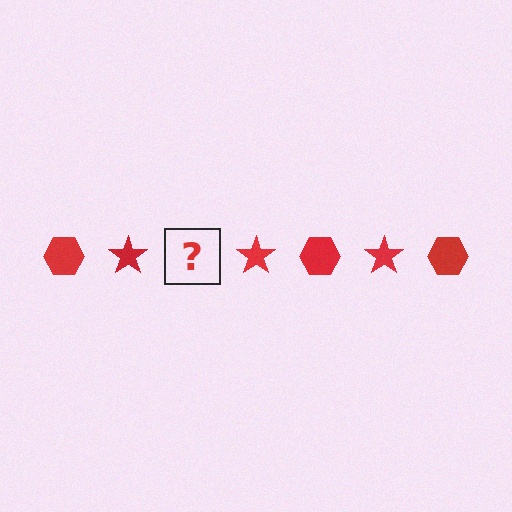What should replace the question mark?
The question mark should be replaced with a red hexagon.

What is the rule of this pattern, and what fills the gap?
The rule is that the pattern cycles through hexagon, star shapes in red. The gap should be filled with a red hexagon.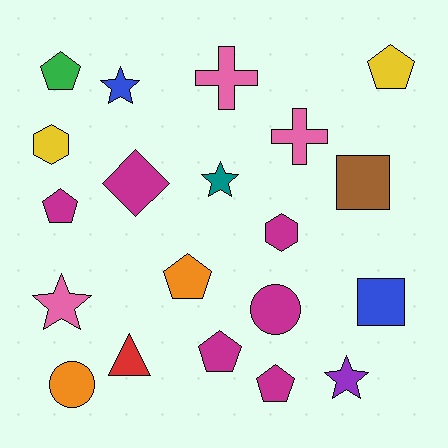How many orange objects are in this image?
There are 2 orange objects.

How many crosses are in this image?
There are 2 crosses.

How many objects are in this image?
There are 20 objects.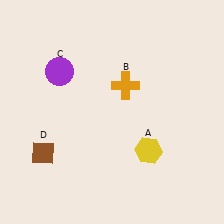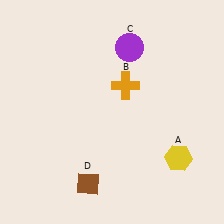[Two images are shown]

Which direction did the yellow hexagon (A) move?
The yellow hexagon (A) moved right.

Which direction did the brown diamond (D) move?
The brown diamond (D) moved right.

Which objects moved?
The objects that moved are: the yellow hexagon (A), the purple circle (C), the brown diamond (D).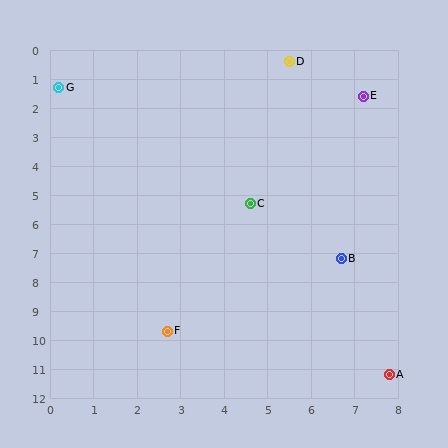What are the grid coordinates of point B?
Point B is at approximately (6.7, 7.2).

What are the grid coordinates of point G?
Point G is at approximately (0.2, 1.3).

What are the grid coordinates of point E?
Point E is at approximately (7.2, 1.6).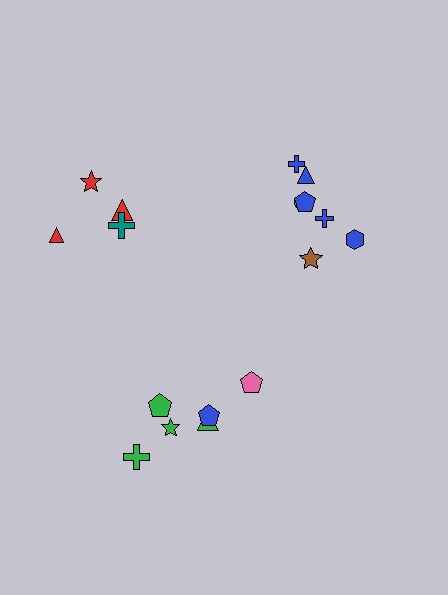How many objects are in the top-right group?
There are 7 objects.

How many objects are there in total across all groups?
There are 17 objects.